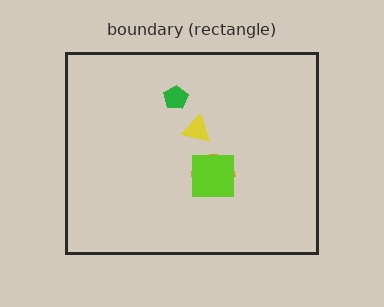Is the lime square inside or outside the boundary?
Inside.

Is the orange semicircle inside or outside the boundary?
Inside.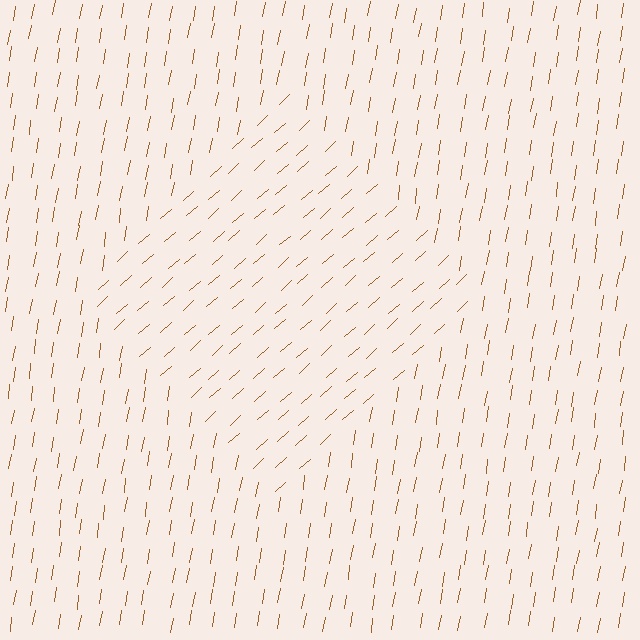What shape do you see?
I see a diamond.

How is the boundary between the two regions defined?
The boundary is defined purely by a change in line orientation (approximately 39 degrees difference). All lines are the same color and thickness.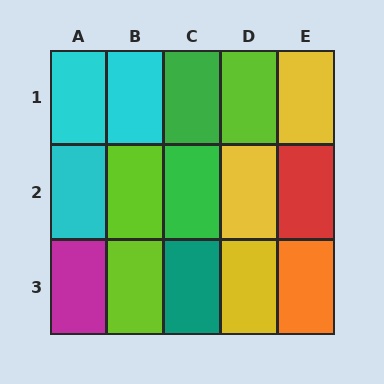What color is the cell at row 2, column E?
Red.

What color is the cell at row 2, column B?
Lime.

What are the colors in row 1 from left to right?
Cyan, cyan, green, lime, yellow.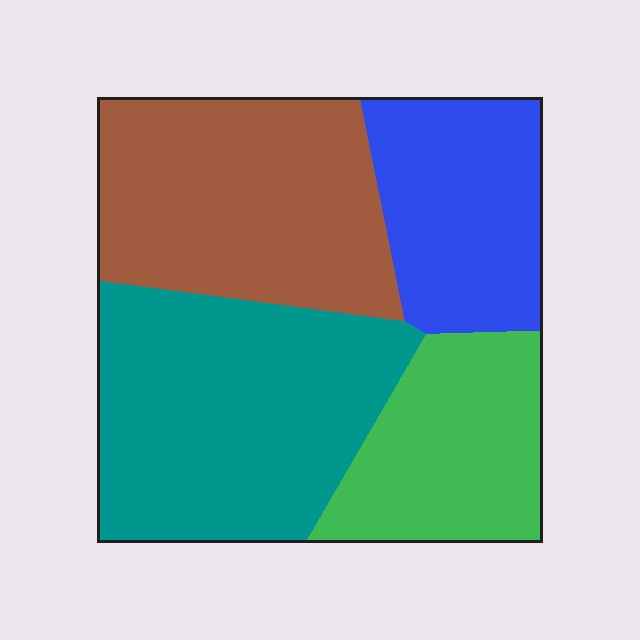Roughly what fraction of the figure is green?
Green takes up between a sixth and a third of the figure.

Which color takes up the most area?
Teal, at roughly 35%.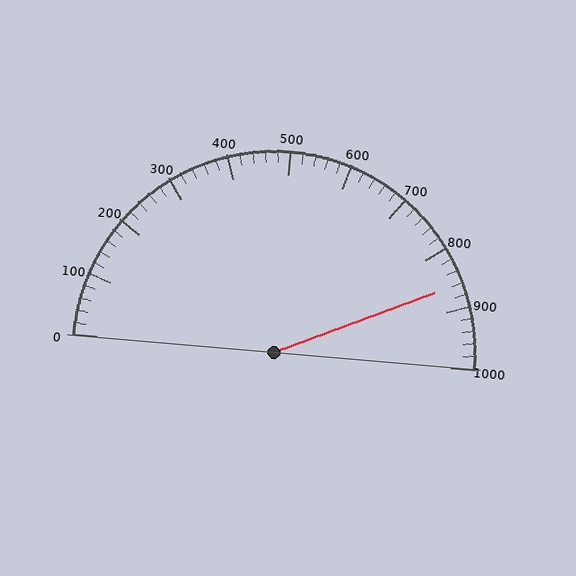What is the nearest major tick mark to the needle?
The nearest major tick mark is 900.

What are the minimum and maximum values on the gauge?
The gauge ranges from 0 to 1000.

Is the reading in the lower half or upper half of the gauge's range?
The reading is in the upper half of the range (0 to 1000).